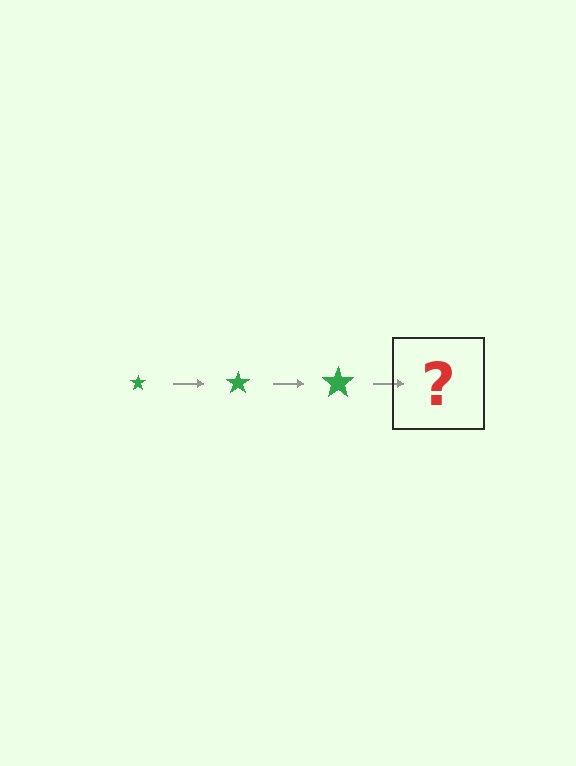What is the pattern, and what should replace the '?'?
The pattern is that the star gets progressively larger each step. The '?' should be a green star, larger than the previous one.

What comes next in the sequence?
The next element should be a green star, larger than the previous one.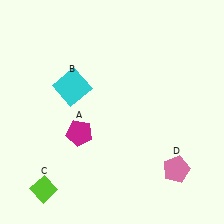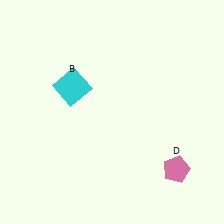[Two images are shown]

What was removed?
The magenta pentagon (A), the lime diamond (C) were removed in Image 2.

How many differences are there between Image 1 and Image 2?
There are 2 differences between the two images.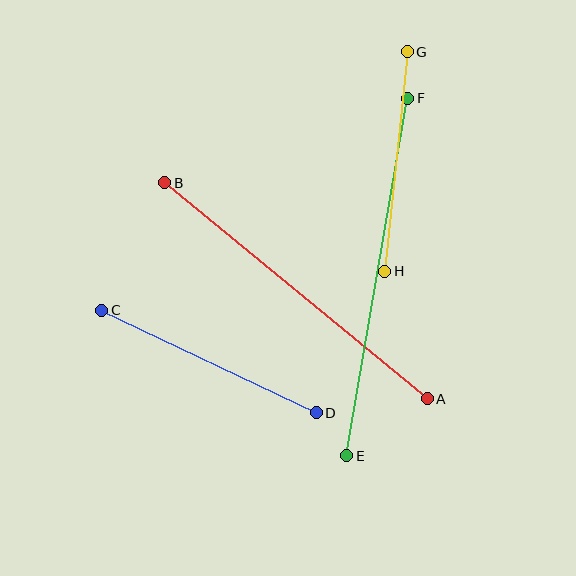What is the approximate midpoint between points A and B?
The midpoint is at approximately (296, 291) pixels.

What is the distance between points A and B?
The distance is approximately 340 pixels.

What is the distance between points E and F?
The distance is approximately 363 pixels.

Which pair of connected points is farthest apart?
Points E and F are farthest apart.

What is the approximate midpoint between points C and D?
The midpoint is at approximately (209, 361) pixels.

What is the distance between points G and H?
The distance is approximately 221 pixels.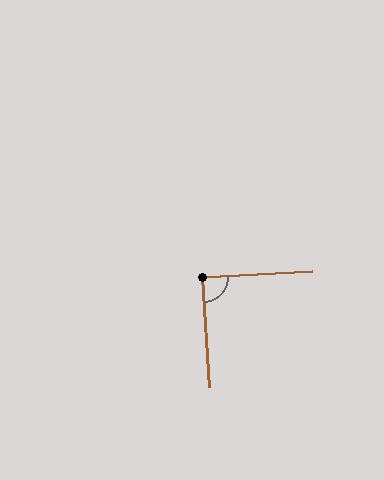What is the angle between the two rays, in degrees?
Approximately 90 degrees.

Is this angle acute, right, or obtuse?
It is approximately a right angle.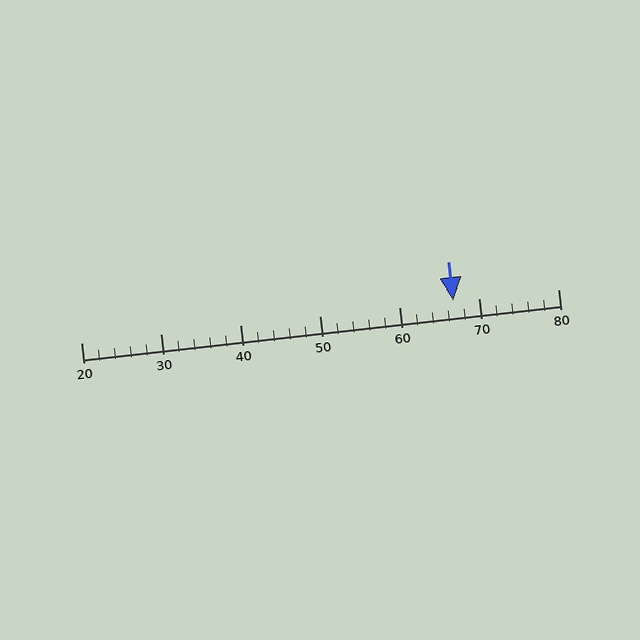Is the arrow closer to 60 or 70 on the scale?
The arrow is closer to 70.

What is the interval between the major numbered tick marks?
The major tick marks are spaced 10 units apart.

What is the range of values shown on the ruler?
The ruler shows values from 20 to 80.